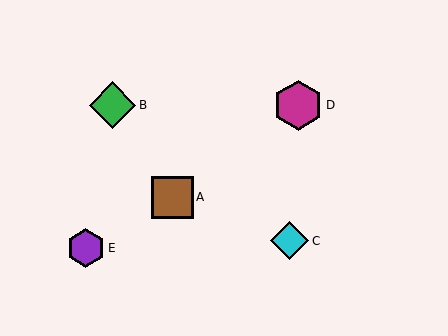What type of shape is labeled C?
Shape C is a cyan diamond.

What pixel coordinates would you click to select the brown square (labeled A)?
Click at (173, 197) to select the brown square A.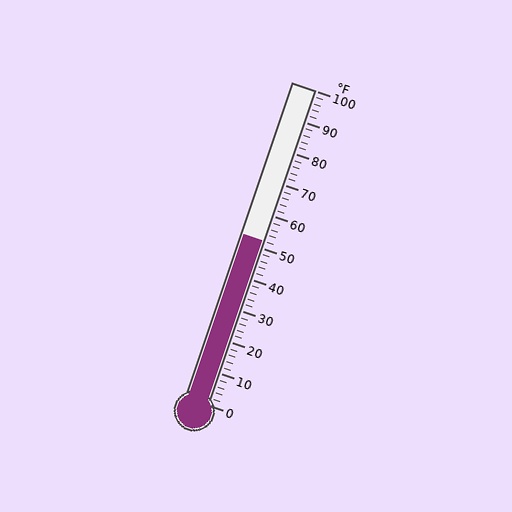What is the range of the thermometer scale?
The thermometer scale ranges from 0°F to 100°F.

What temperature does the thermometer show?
The thermometer shows approximately 52°F.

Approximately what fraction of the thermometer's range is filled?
The thermometer is filled to approximately 50% of its range.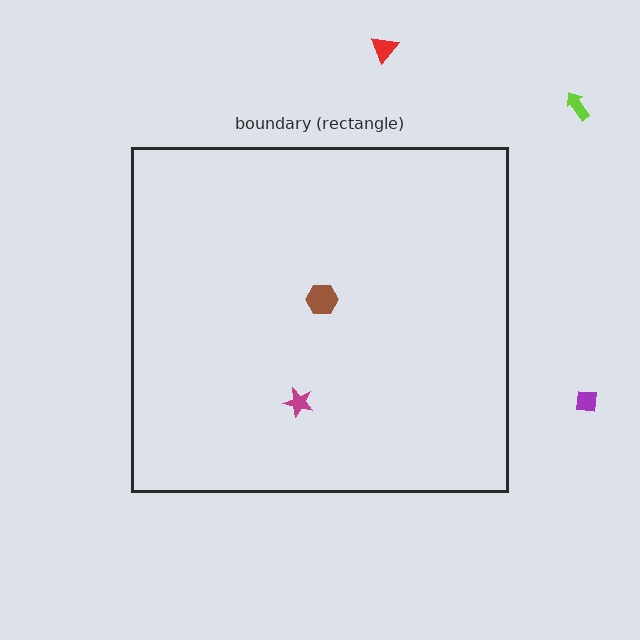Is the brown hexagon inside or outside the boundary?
Inside.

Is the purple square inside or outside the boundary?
Outside.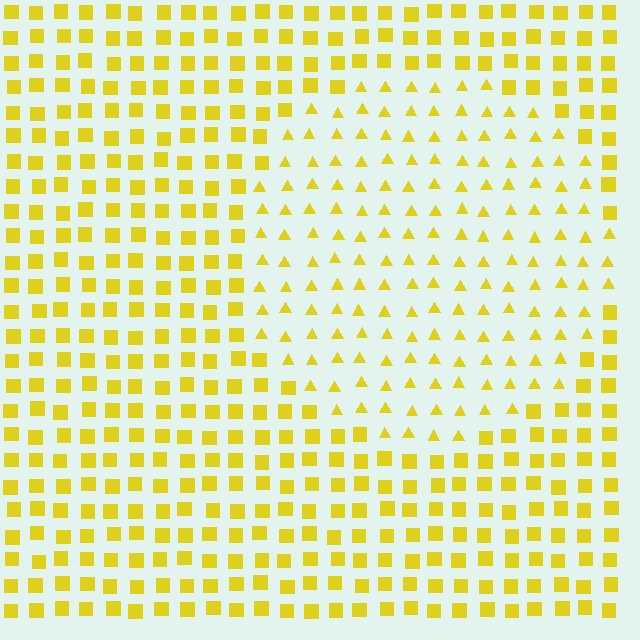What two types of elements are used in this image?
The image uses triangles inside the circle region and squares outside it.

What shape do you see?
I see a circle.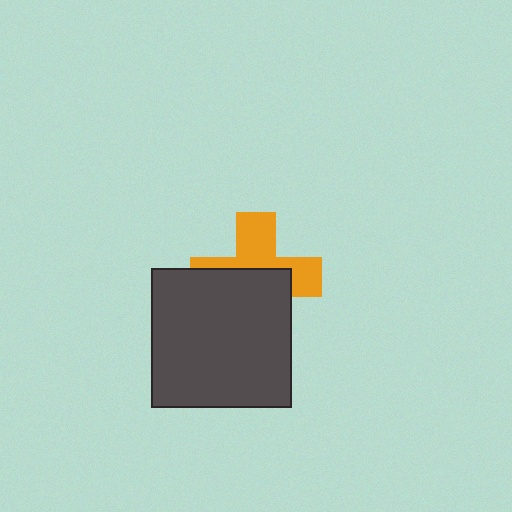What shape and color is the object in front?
The object in front is a dark gray square.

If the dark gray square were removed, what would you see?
You would see the complete orange cross.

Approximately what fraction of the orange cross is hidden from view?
Roughly 55% of the orange cross is hidden behind the dark gray square.